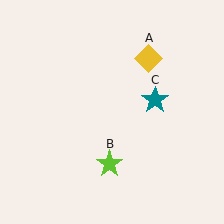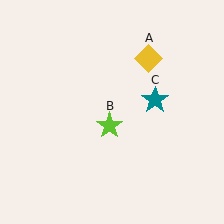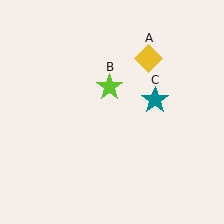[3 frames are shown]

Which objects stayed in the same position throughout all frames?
Yellow diamond (object A) and teal star (object C) remained stationary.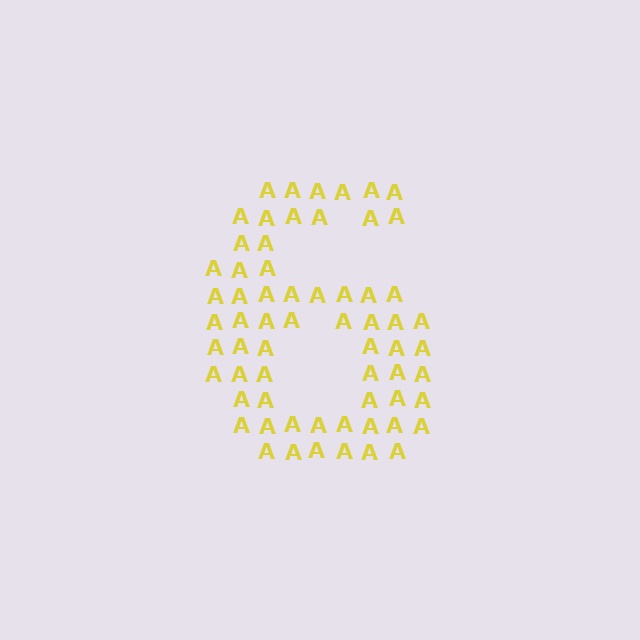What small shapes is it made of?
It is made of small letter A's.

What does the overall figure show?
The overall figure shows the digit 6.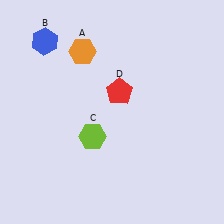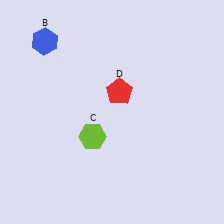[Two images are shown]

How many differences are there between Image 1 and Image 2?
There is 1 difference between the two images.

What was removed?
The orange hexagon (A) was removed in Image 2.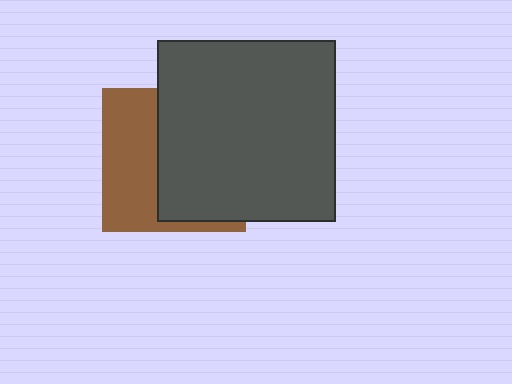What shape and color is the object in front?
The object in front is a dark gray rectangle.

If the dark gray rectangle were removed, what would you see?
You would see the complete brown square.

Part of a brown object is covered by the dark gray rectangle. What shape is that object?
It is a square.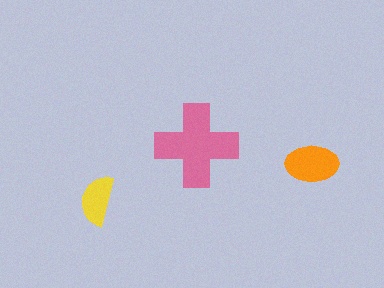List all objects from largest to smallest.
The pink cross, the orange ellipse, the yellow semicircle.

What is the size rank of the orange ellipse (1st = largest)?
2nd.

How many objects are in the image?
There are 3 objects in the image.